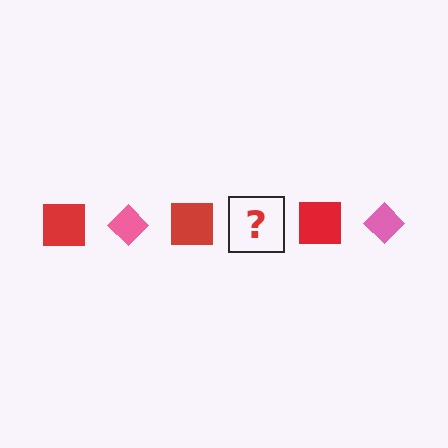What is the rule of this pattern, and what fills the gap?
The rule is that the pattern alternates between red square and pink diamond. The gap should be filled with a pink diamond.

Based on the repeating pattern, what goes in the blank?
The blank should be a pink diamond.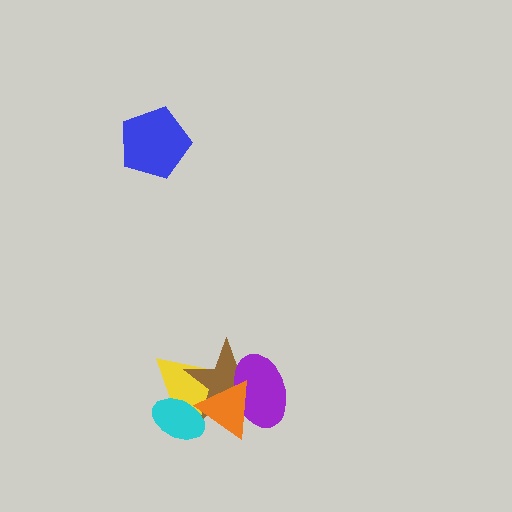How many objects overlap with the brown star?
4 objects overlap with the brown star.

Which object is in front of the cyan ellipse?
The orange triangle is in front of the cyan ellipse.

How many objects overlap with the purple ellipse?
3 objects overlap with the purple ellipse.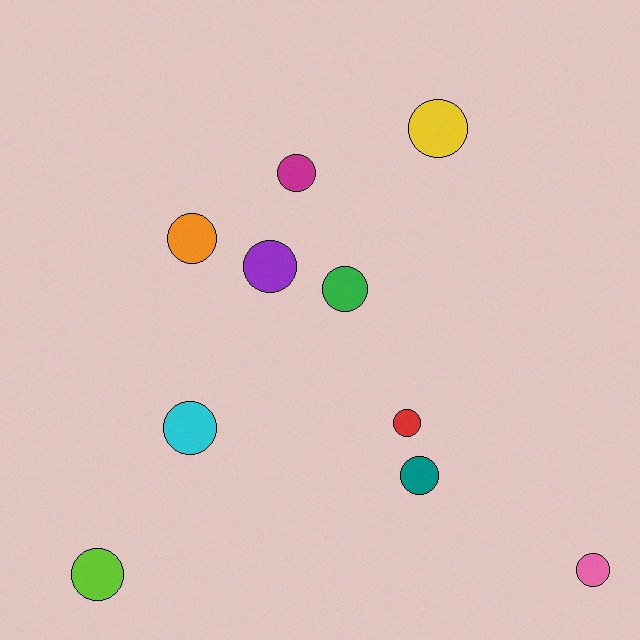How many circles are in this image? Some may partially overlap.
There are 10 circles.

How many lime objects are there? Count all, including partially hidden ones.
There is 1 lime object.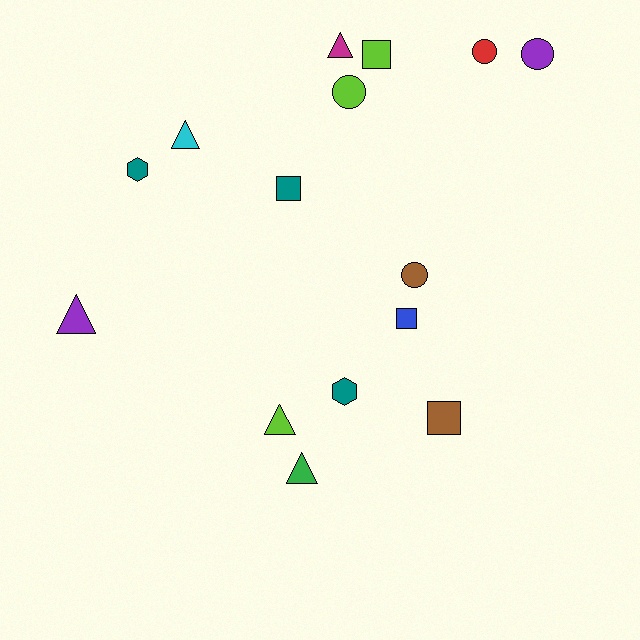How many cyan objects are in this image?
There is 1 cyan object.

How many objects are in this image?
There are 15 objects.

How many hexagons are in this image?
There are 2 hexagons.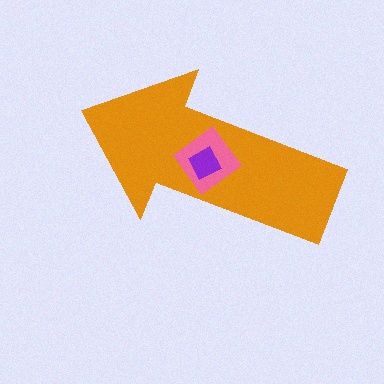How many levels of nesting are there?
3.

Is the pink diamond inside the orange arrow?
Yes.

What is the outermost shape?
The orange arrow.